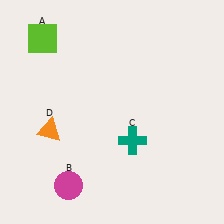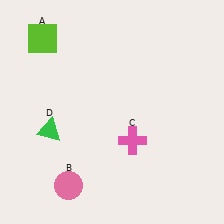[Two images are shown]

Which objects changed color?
B changed from magenta to pink. C changed from teal to pink. D changed from orange to green.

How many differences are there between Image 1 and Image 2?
There are 3 differences between the two images.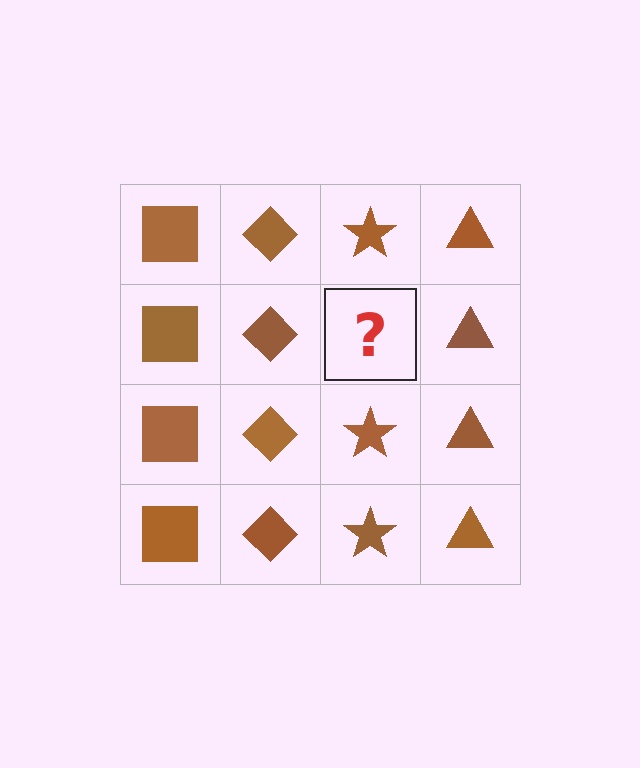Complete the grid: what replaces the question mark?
The question mark should be replaced with a brown star.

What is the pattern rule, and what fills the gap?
The rule is that each column has a consistent shape. The gap should be filled with a brown star.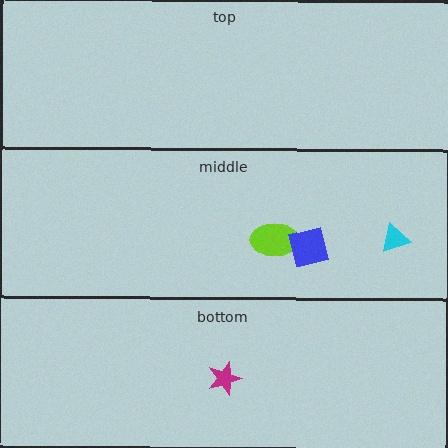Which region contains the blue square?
The middle region.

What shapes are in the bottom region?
The magenta star.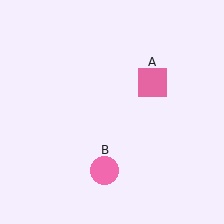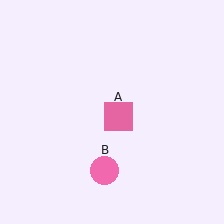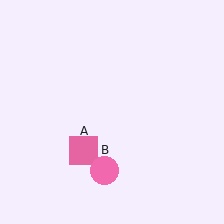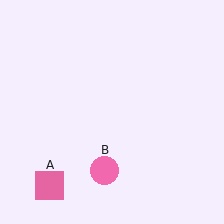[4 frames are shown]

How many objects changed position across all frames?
1 object changed position: pink square (object A).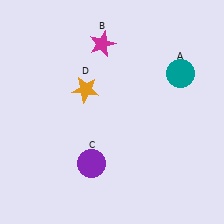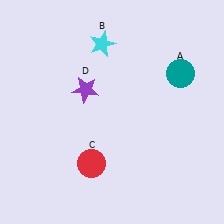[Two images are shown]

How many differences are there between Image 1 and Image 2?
There are 3 differences between the two images.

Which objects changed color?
B changed from magenta to cyan. C changed from purple to red. D changed from orange to purple.